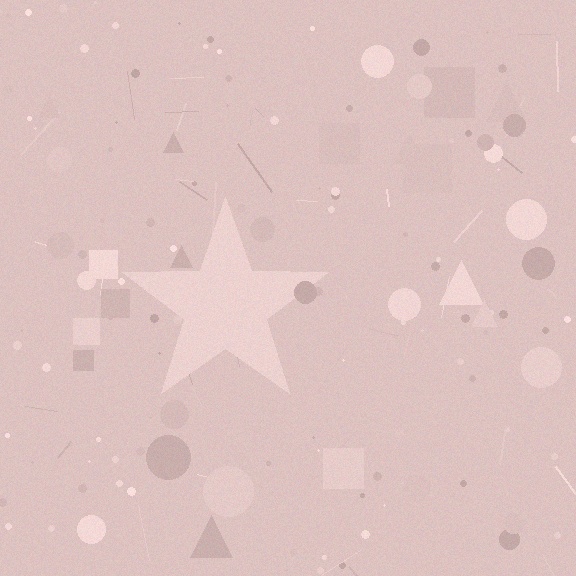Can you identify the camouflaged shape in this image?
The camouflaged shape is a star.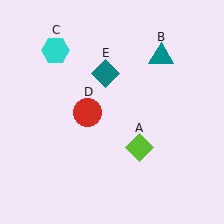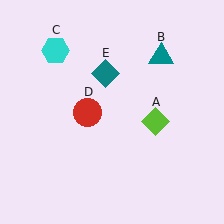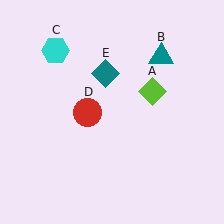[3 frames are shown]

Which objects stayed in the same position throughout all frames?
Teal triangle (object B) and cyan hexagon (object C) and red circle (object D) and teal diamond (object E) remained stationary.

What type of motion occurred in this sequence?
The lime diamond (object A) rotated counterclockwise around the center of the scene.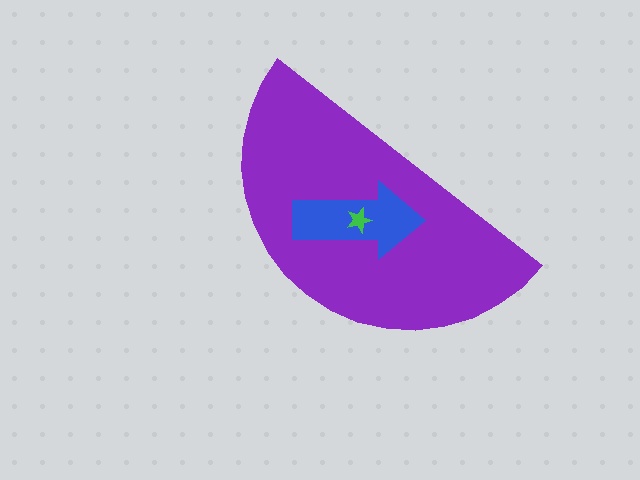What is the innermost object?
The green star.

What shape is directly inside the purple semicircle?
The blue arrow.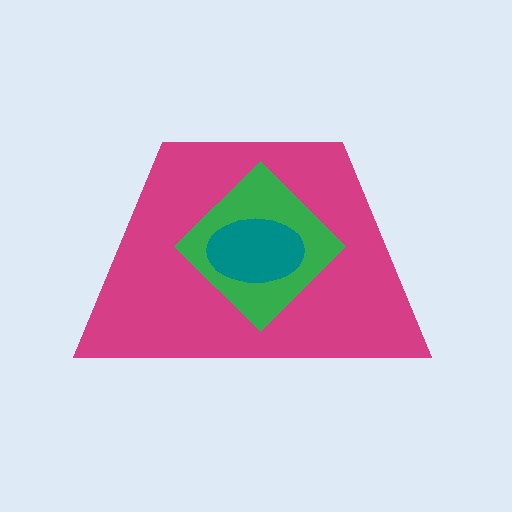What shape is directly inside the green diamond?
The teal ellipse.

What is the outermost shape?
The magenta trapezoid.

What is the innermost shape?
The teal ellipse.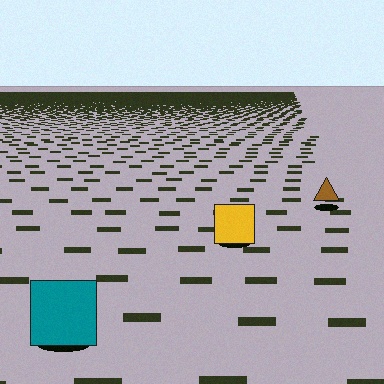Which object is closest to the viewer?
The teal square is closest. The texture marks near it are larger and more spread out.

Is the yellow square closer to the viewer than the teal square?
No. The teal square is closer — you can tell from the texture gradient: the ground texture is coarser near it.